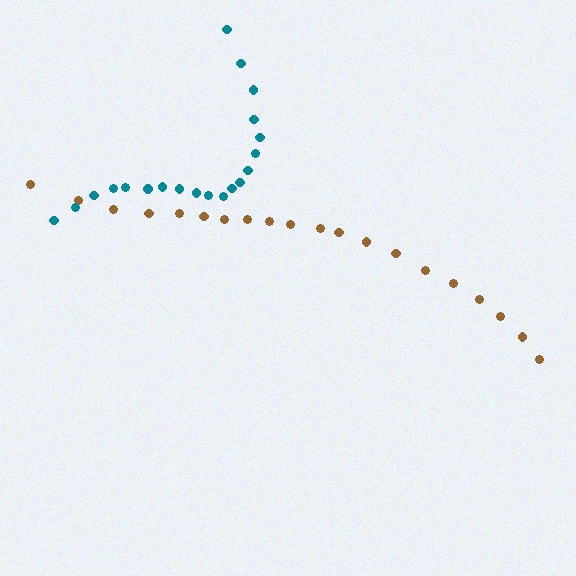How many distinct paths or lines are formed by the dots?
There are 2 distinct paths.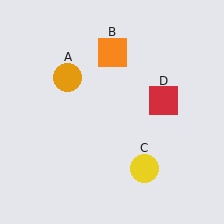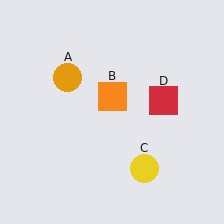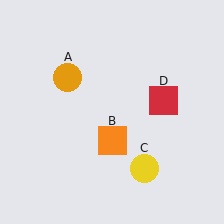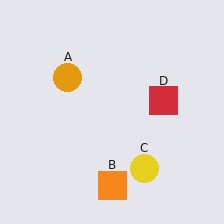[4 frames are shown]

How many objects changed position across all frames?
1 object changed position: orange square (object B).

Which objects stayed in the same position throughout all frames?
Orange circle (object A) and yellow circle (object C) and red square (object D) remained stationary.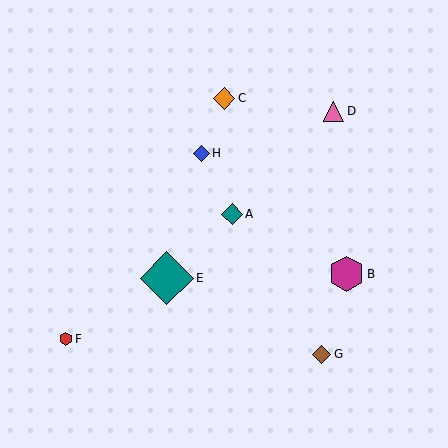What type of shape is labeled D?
Shape D is a pink triangle.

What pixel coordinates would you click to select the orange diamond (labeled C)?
Click at (224, 98) to select the orange diamond C.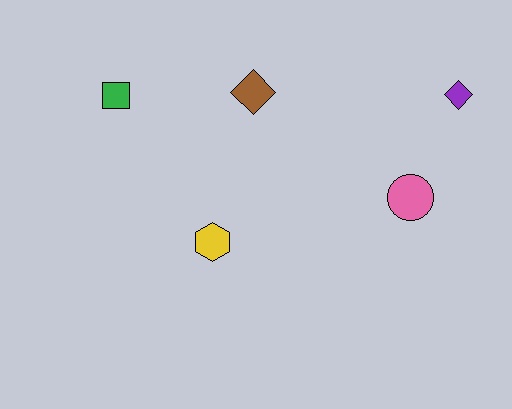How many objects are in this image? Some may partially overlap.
There are 5 objects.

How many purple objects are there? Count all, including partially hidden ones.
There is 1 purple object.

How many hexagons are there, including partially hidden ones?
There is 1 hexagon.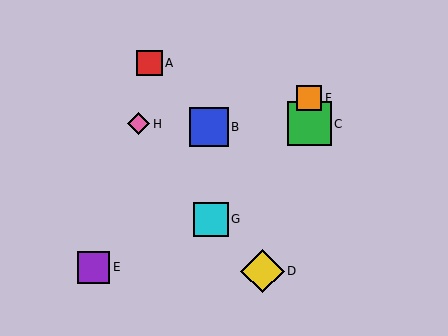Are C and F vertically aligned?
Yes, both are at x≈309.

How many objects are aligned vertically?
2 objects (C, F) are aligned vertically.